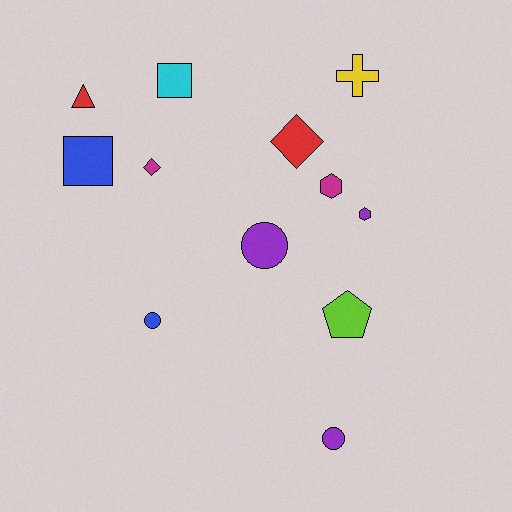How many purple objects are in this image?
There are 3 purple objects.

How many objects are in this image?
There are 12 objects.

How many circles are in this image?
There are 3 circles.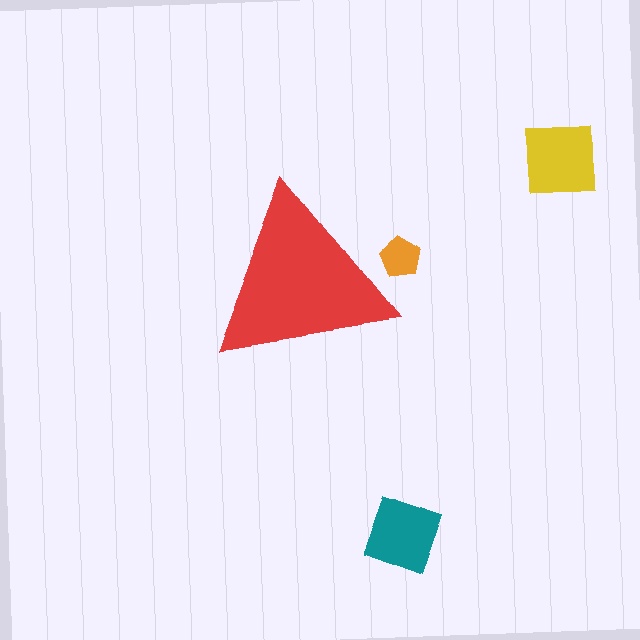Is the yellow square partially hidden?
No, the yellow square is fully visible.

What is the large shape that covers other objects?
A red triangle.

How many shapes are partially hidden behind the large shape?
1 shape is partially hidden.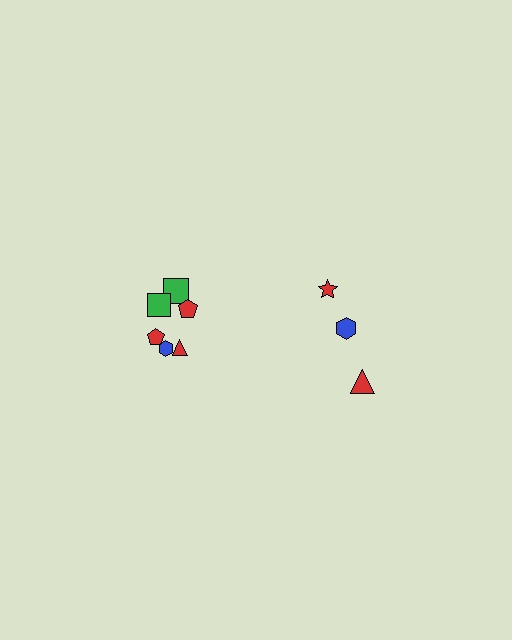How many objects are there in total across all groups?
There are 9 objects.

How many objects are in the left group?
There are 6 objects.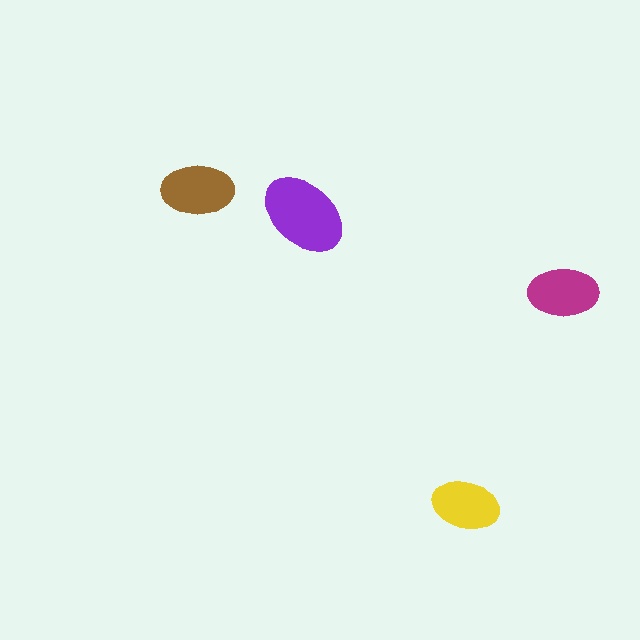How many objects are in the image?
There are 4 objects in the image.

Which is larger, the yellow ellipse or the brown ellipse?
The brown one.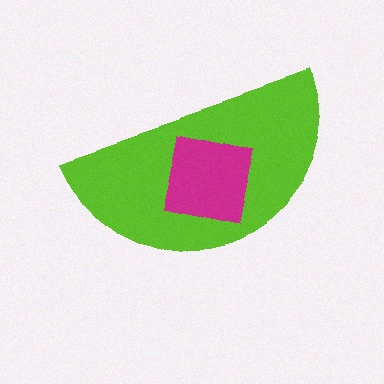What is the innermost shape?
The magenta square.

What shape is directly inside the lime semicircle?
The magenta square.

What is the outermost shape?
The lime semicircle.